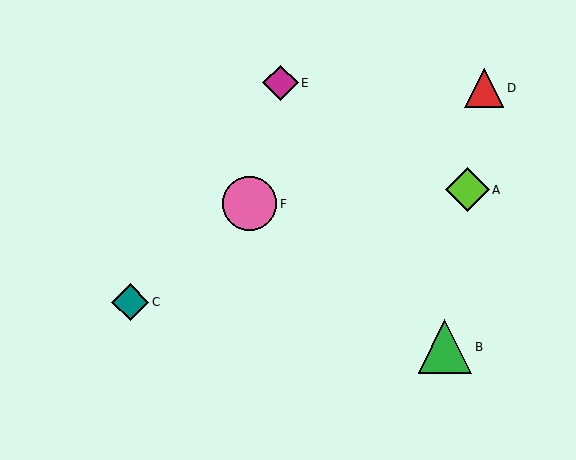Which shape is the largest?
The pink circle (labeled F) is the largest.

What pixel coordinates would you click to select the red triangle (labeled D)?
Click at (484, 88) to select the red triangle D.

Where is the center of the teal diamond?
The center of the teal diamond is at (130, 302).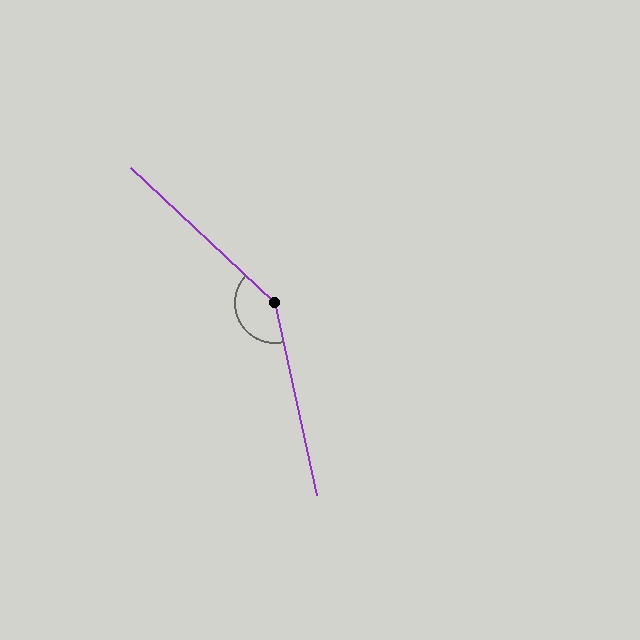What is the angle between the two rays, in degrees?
Approximately 145 degrees.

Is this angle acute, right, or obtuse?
It is obtuse.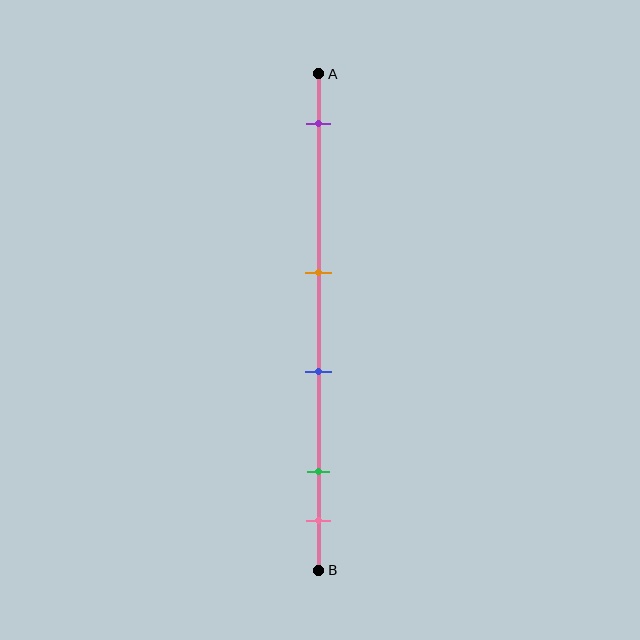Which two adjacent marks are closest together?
The green and pink marks are the closest adjacent pair.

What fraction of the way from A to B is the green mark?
The green mark is approximately 80% (0.8) of the way from A to B.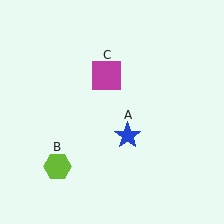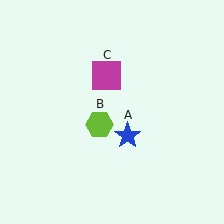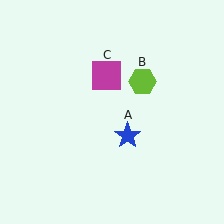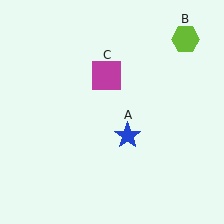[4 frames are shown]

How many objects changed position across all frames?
1 object changed position: lime hexagon (object B).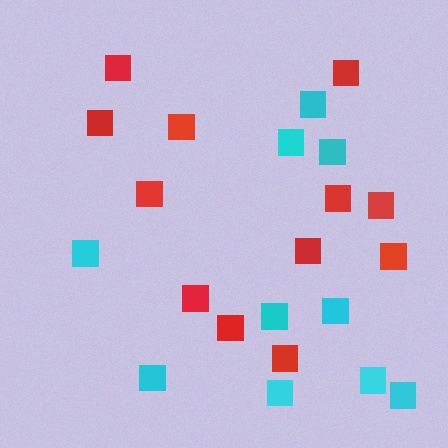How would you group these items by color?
There are 2 groups: one group of cyan squares (10) and one group of red squares (12).